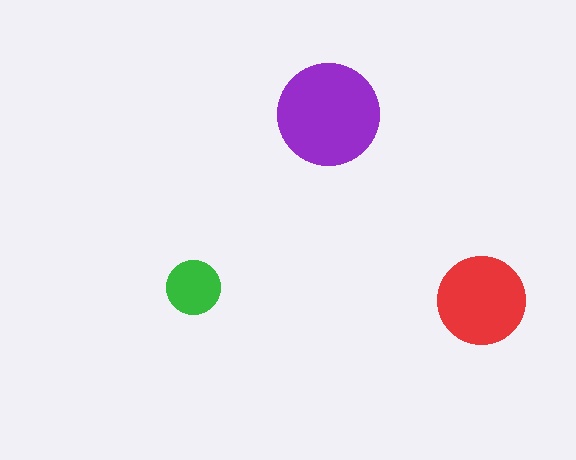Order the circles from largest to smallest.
the purple one, the red one, the green one.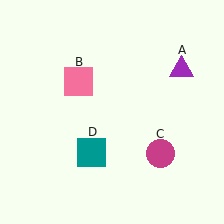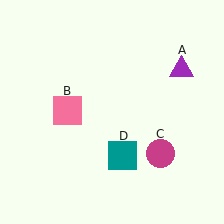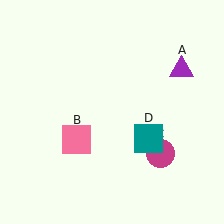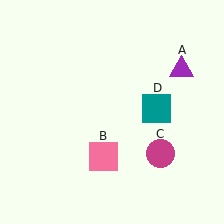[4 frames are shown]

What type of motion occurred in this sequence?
The pink square (object B), teal square (object D) rotated counterclockwise around the center of the scene.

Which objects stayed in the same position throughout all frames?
Purple triangle (object A) and magenta circle (object C) remained stationary.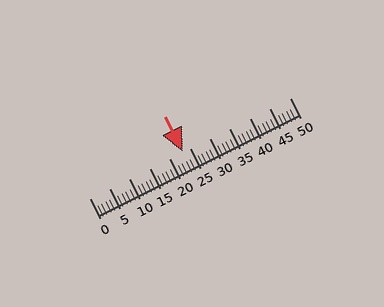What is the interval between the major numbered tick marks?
The major tick marks are spaced 5 units apart.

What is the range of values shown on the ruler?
The ruler shows values from 0 to 50.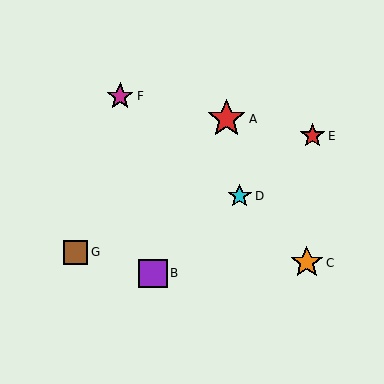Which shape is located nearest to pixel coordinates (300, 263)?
The orange star (labeled C) at (307, 263) is nearest to that location.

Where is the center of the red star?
The center of the red star is at (227, 119).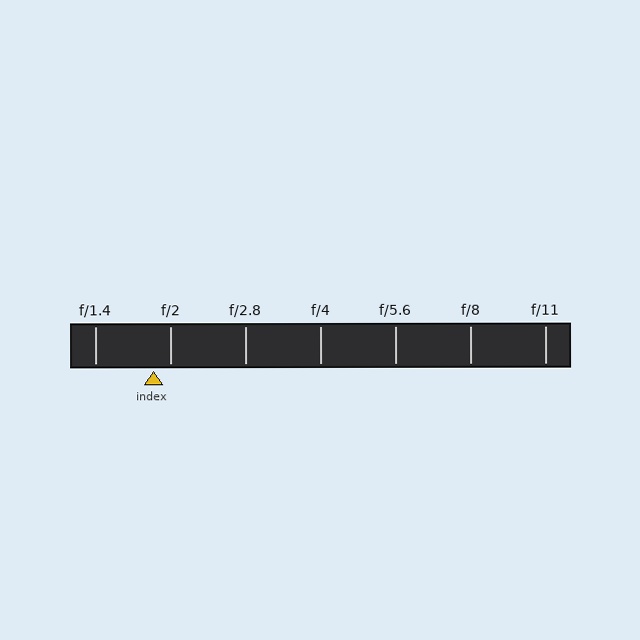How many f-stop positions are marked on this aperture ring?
There are 7 f-stop positions marked.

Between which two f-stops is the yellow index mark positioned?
The index mark is between f/1.4 and f/2.